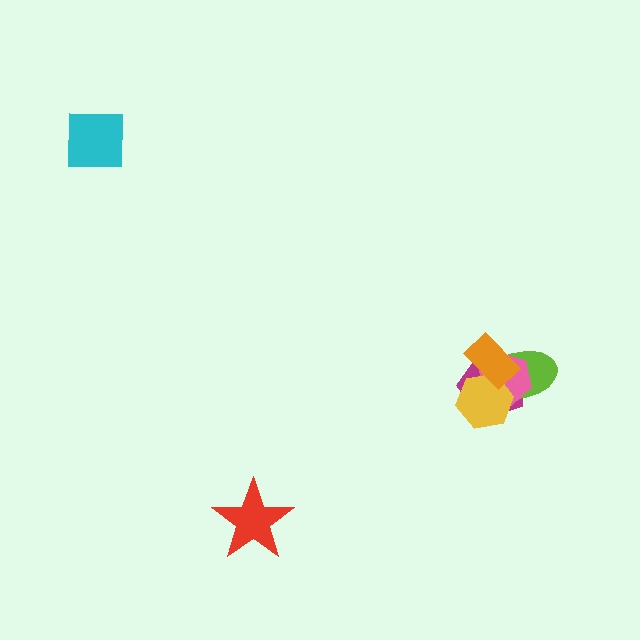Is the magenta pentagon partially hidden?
Yes, it is partially covered by another shape.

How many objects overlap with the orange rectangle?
4 objects overlap with the orange rectangle.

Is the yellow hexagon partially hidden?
Yes, it is partially covered by another shape.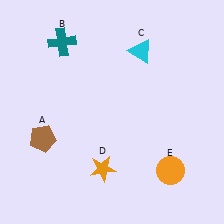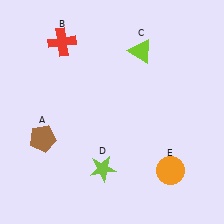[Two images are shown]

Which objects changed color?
B changed from teal to red. C changed from cyan to lime. D changed from orange to lime.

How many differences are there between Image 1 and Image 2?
There are 3 differences between the two images.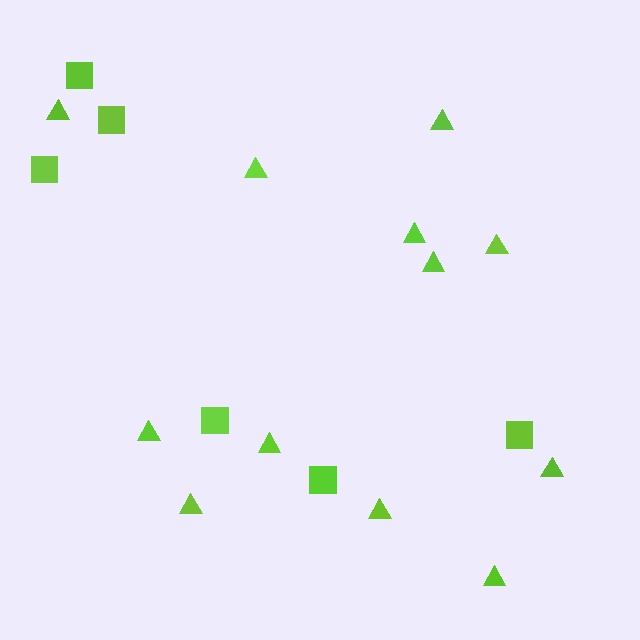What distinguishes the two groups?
There are 2 groups: one group of triangles (12) and one group of squares (6).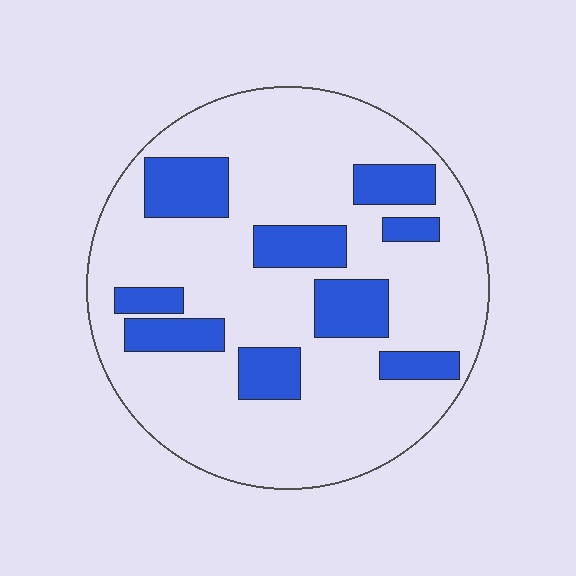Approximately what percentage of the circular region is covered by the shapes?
Approximately 25%.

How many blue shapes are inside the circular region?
9.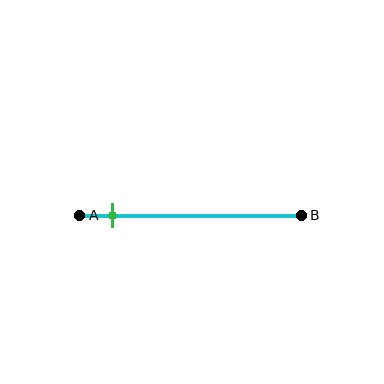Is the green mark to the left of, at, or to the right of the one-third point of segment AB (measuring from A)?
The green mark is to the left of the one-third point of segment AB.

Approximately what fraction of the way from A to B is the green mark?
The green mark is approximately 15% of the way from A to B.